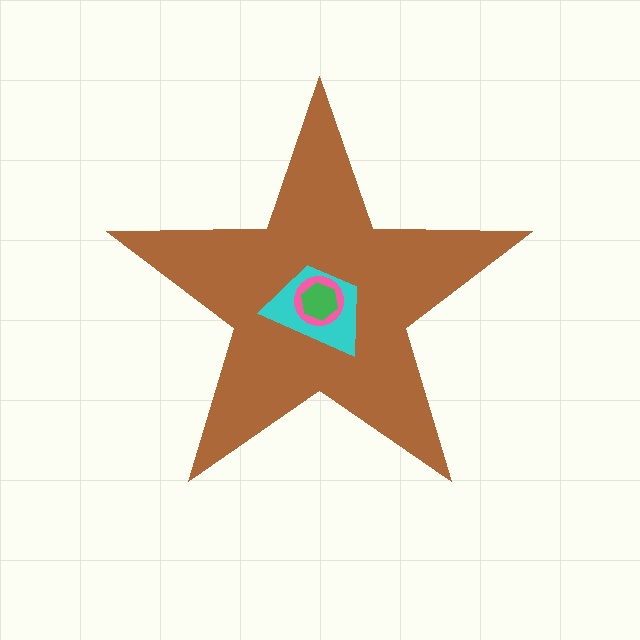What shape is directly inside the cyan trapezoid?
The pink circle.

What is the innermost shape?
The green hexagon.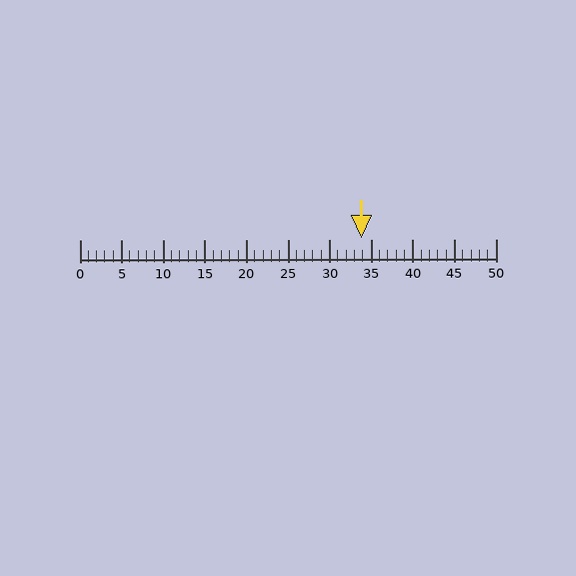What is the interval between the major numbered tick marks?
The major tick marks are spaced 5 units apart.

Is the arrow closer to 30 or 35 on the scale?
The arrow is closer to 35.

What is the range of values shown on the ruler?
The ruler shows values from 0 to 50.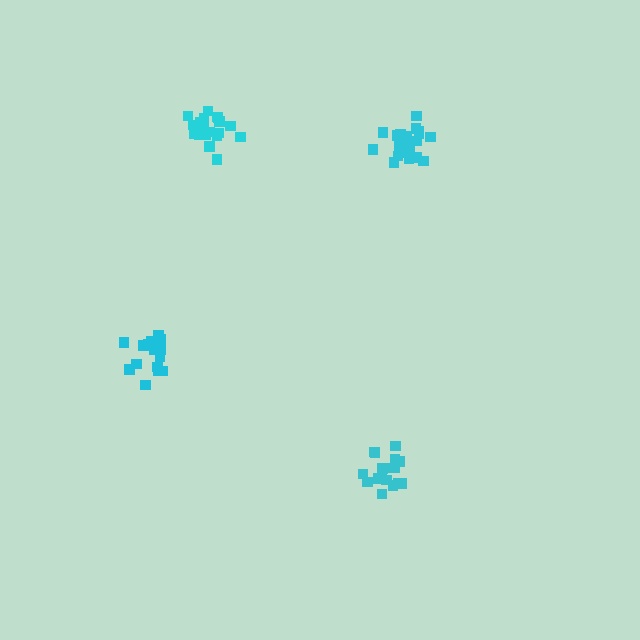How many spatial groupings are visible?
There are 4 spatial groupings.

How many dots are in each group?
Group 1: 21 dots, Group 2: 21 dots, Group 3: 16 dots, Group 4: 17 dots (75 total).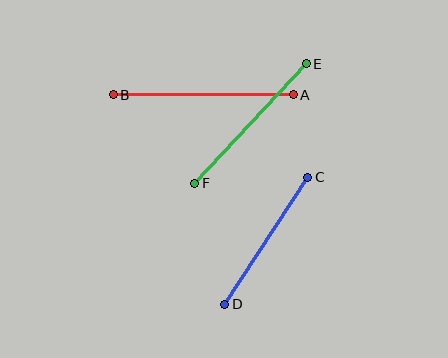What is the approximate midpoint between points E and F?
The midpoint is at approximately (251, 123) pixels.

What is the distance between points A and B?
The distance is approximately 180 pixels.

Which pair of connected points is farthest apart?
Points A and B are farthest apart.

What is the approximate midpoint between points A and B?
The midpoint is at approximately (203, 95) pixels.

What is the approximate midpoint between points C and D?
The midpoint is at approximately (266, 241) pixels.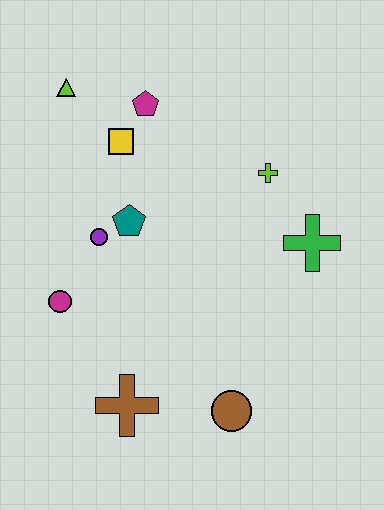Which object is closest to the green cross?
The lime cross is closest to the green cross.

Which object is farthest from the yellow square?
The brown circle is farthest from the yellow square.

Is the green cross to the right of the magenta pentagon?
Yes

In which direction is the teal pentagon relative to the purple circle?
The teal pentagon is to the right of the purple circle.